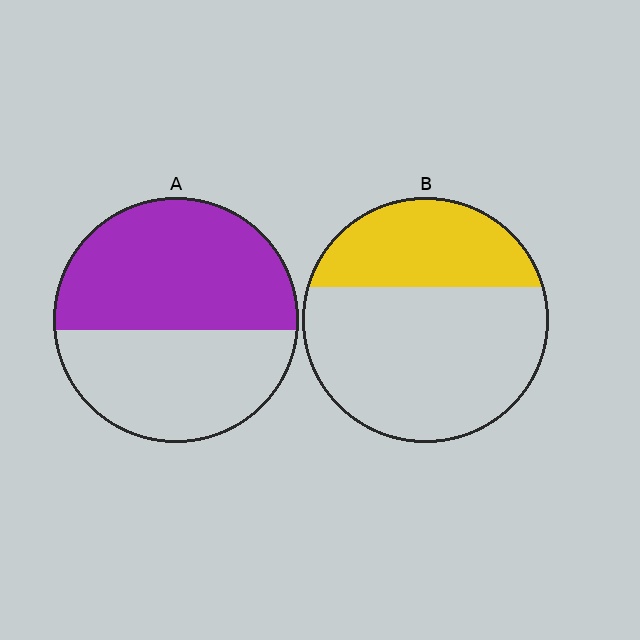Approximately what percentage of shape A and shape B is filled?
A is approximately 55% and B is approximately 35%.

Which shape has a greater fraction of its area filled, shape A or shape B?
Shape A.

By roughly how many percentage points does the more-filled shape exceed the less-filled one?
By roughly 20 percentage points (A over B).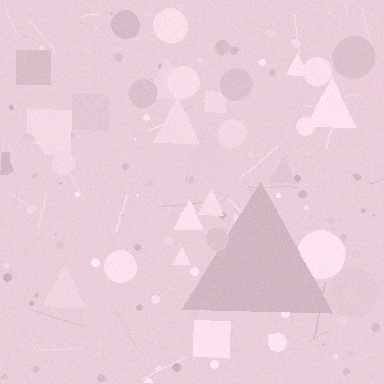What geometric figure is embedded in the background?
A triangle is embedded in the background.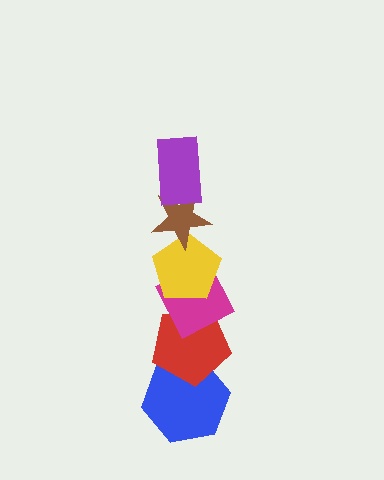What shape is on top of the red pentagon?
The magenta diamond is on top of the red pentagon.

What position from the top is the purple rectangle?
The purple rectangle is 1st from the top.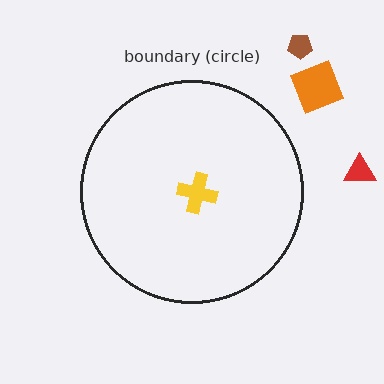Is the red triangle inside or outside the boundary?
Outside.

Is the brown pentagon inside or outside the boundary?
Outside.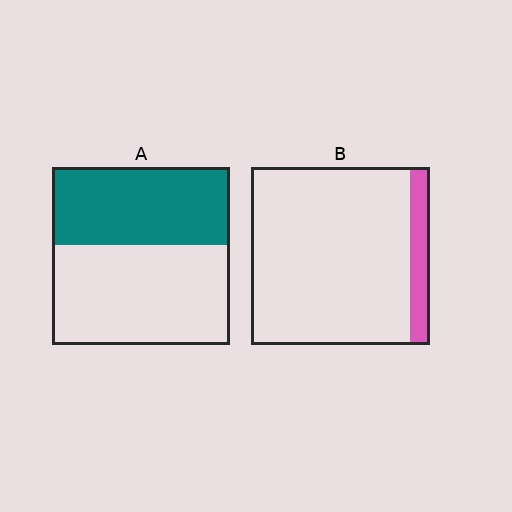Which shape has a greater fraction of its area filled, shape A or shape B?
Shape A.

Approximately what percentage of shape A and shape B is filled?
A is approximately 45% and B is approximately 10%.